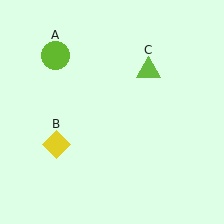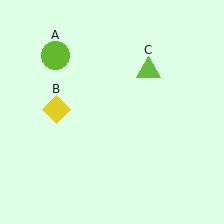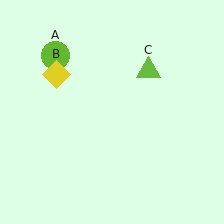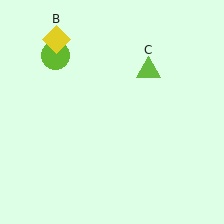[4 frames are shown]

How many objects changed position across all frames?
1 object changed position: yellow diamond (object B).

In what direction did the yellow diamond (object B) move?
The yellow diamond (object B) moved up.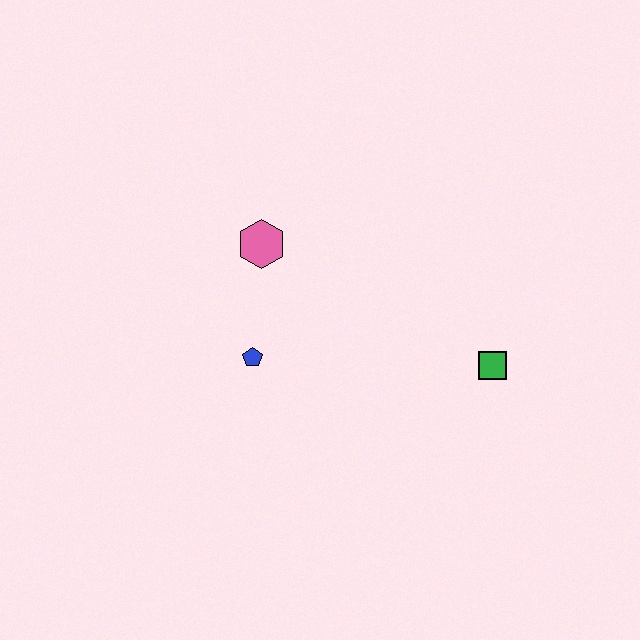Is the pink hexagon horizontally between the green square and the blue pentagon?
Yes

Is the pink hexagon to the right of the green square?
No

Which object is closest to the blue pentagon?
The pink hexagon is closest to the blue pentagon.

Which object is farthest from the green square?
The pink hexagon is farthest from the green square.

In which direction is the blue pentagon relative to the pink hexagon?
The blue pentagon is below the pink hexagon.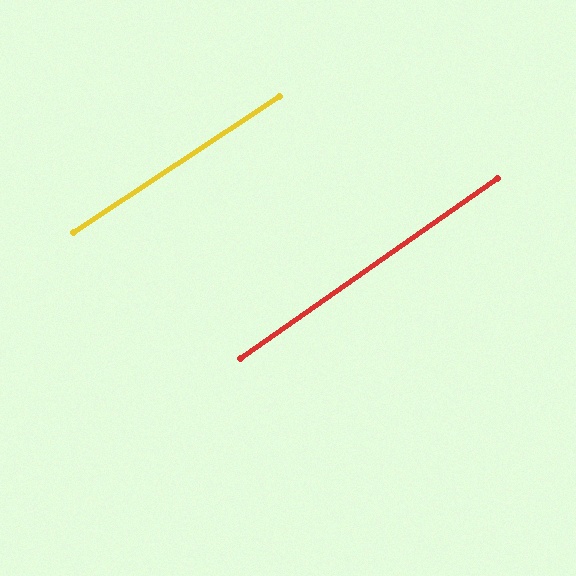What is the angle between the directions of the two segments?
Approximately 2 degrees.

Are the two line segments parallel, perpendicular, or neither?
Parallel — their directions differ by only 1.6°.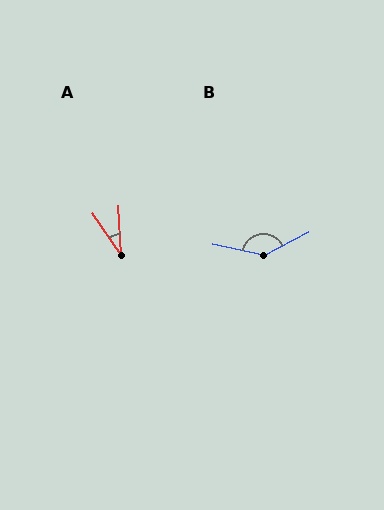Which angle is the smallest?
A, at approximately 31 degrees.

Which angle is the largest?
B, at approximately 140 degrees.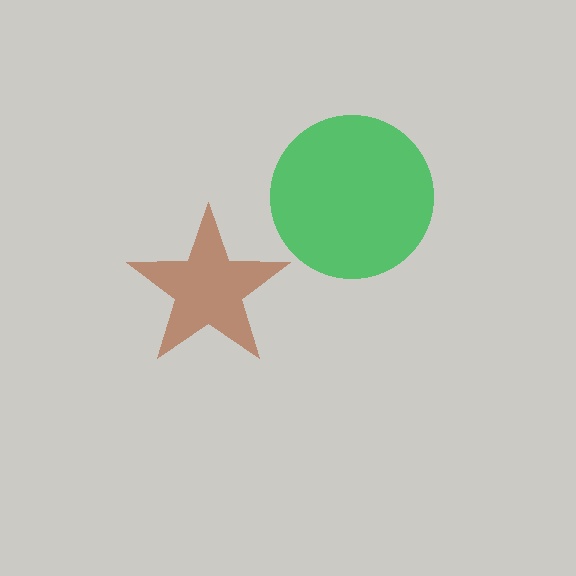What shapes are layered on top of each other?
The layered shapes are: a brown star, a green circle.